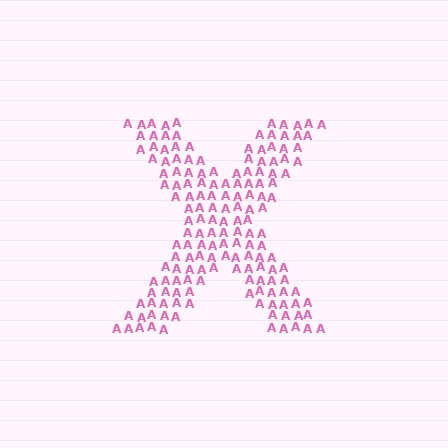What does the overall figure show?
The overall figure shows the letter X.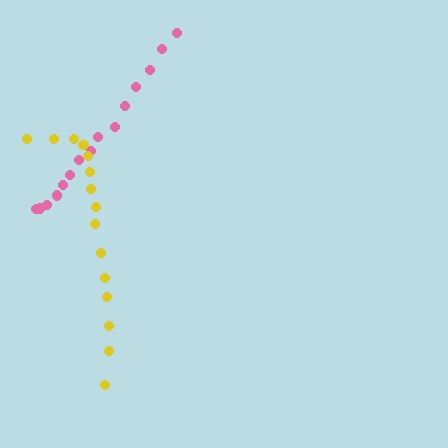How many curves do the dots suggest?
There are 2 distinct paths.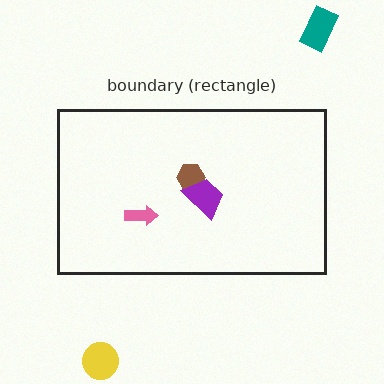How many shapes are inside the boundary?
3 inside, 2 outside.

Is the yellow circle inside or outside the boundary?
Outside.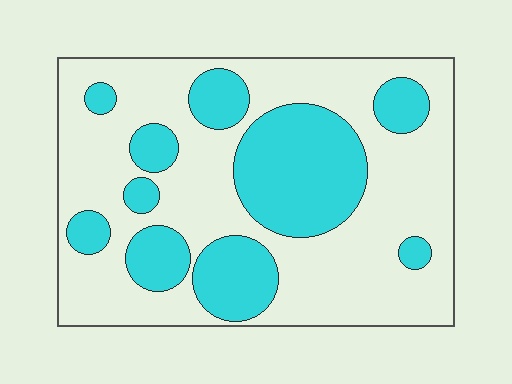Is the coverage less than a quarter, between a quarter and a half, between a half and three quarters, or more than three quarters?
Between a quarter and a half.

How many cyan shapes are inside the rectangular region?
10.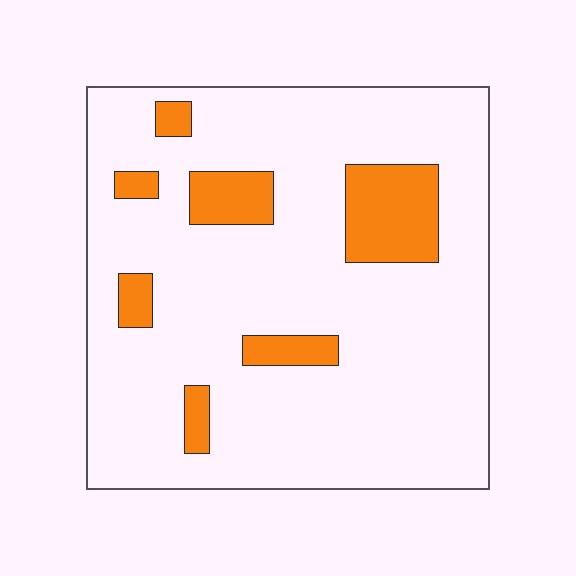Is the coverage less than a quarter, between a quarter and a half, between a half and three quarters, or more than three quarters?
Less than a quarter.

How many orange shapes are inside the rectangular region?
7.